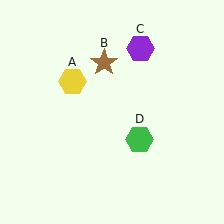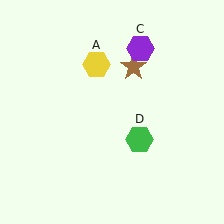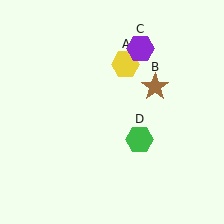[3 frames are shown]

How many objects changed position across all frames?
2 objects changed position: yellow hexagon (object A), brown star (object B).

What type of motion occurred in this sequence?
The yellow hexagon (object A), brown star (object B) rotated clockwise around the center of the scene.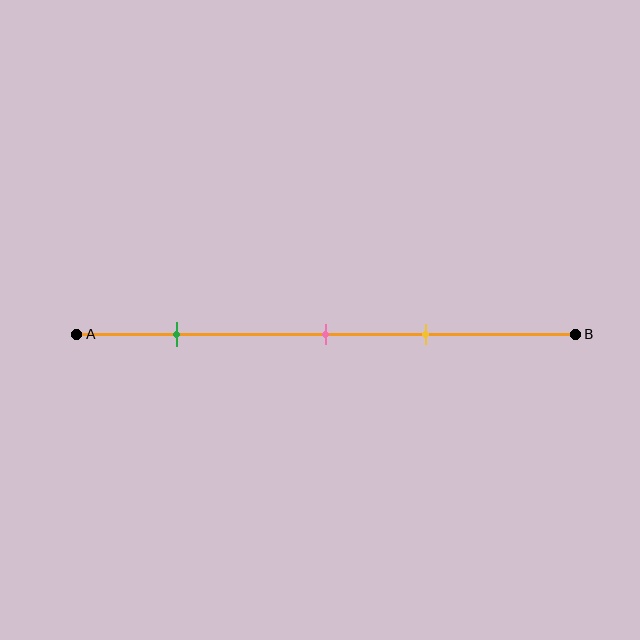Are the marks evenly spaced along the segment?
No, the marks are not evenly spaced.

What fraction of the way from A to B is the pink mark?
The pink mark is approximately 50% (0.5) of the way from A to B.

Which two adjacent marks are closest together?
The pink and yellow marks are the closest adjacent pair.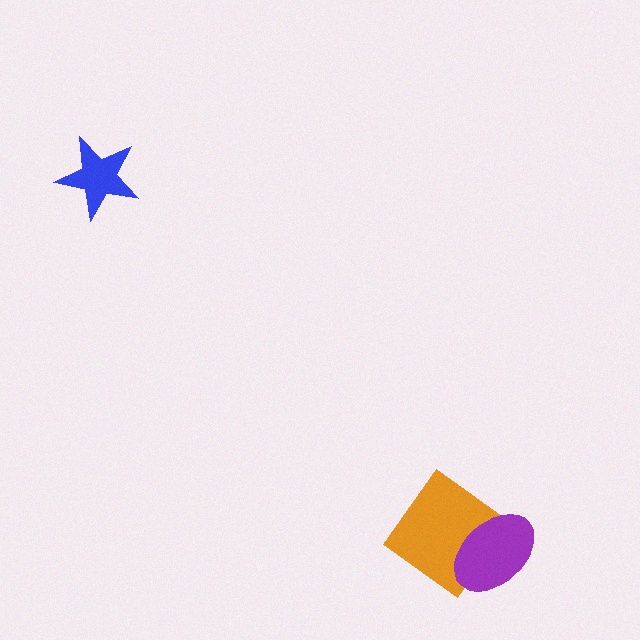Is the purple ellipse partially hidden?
No, no other shape covers it.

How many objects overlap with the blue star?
0 objects overlap with the blue star.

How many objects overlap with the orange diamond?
1 object overlaps with the orange diamond.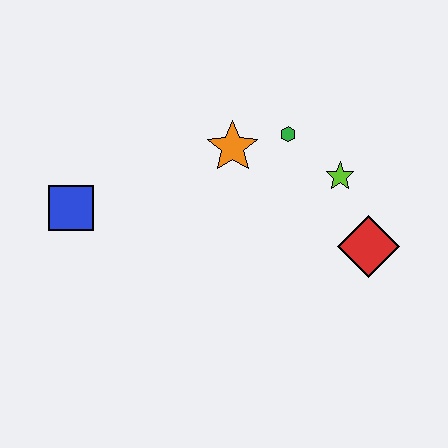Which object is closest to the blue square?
The orange star is closest to the blue square.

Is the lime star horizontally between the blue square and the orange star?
No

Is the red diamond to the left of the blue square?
No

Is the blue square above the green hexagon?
No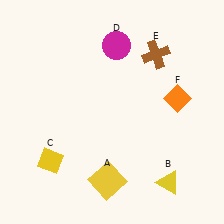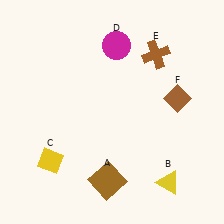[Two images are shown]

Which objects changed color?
A changed from yellow to brown. F changed from orange to brown.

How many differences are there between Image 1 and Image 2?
There are 2 differences between the two images.